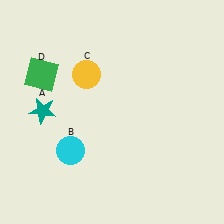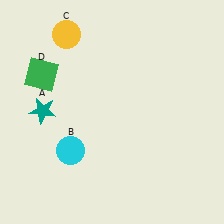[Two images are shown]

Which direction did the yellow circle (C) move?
The yellow circle (C) moved up.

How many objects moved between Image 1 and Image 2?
1 object moved between the two images.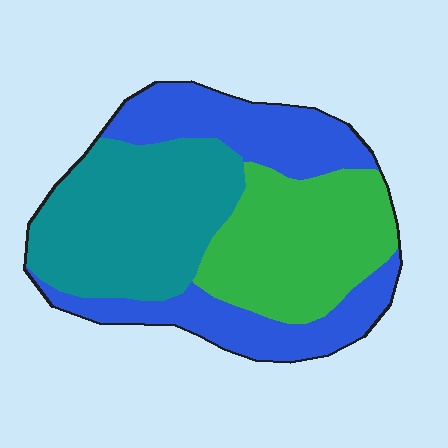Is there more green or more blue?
Blue.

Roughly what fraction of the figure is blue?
Blue covers roughly 35% of the figure.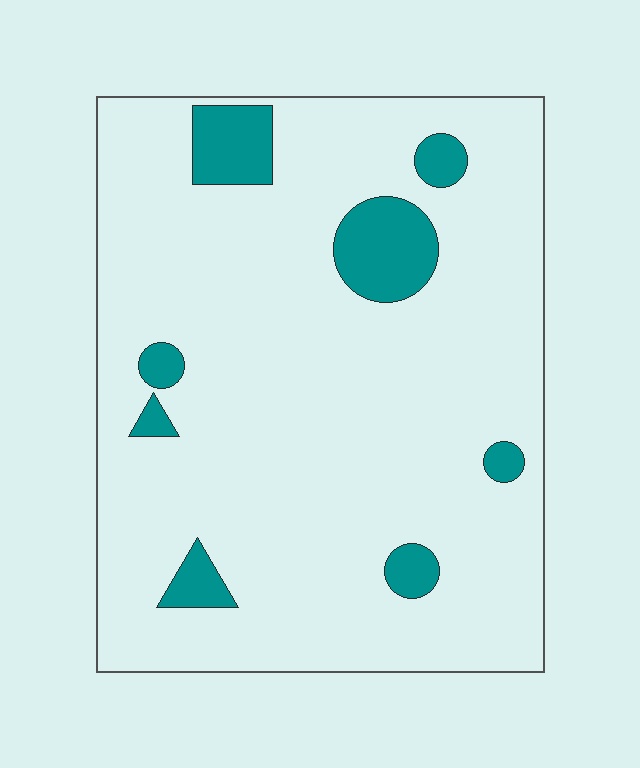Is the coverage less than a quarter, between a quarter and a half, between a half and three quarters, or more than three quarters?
Less than a quarter.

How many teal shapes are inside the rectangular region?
8.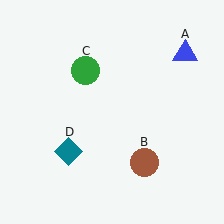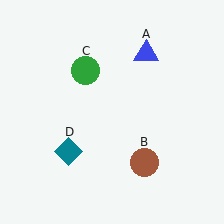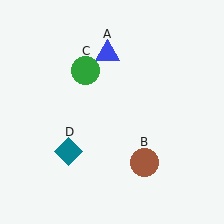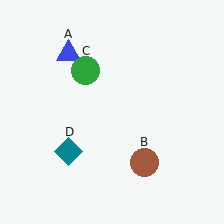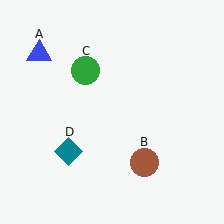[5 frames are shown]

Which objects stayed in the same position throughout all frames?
Brown circle (object B) and green circle (object C) and teal diamond (object D) remained stationary.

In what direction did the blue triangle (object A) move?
The blue triangle (object A) moved left.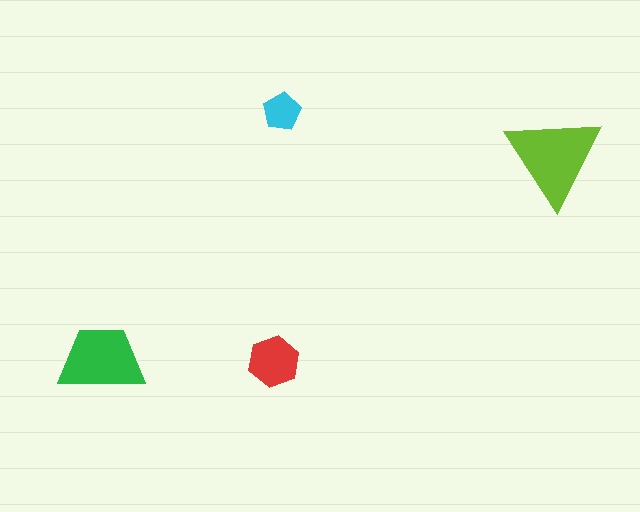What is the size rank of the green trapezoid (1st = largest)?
2nd.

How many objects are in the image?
There are 4 objects in the image.